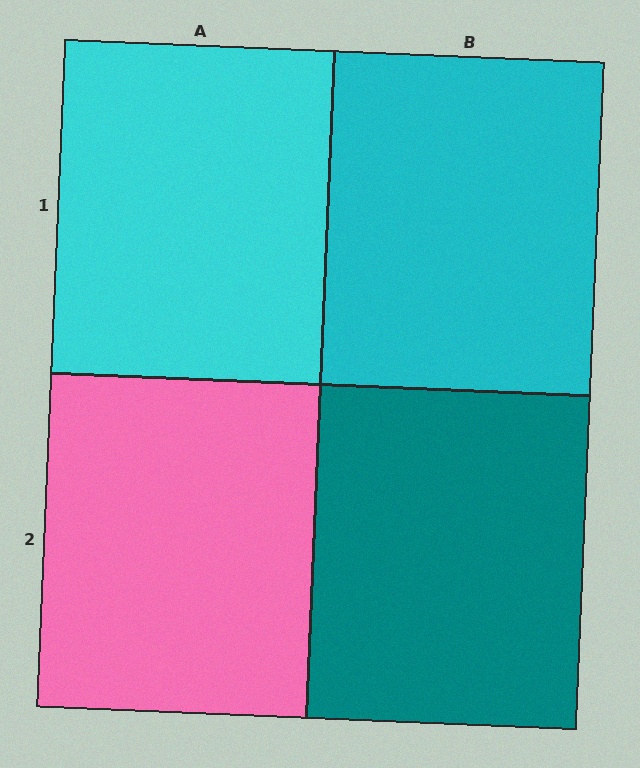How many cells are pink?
1 cell is pink.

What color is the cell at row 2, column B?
Teal.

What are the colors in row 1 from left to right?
Cyan, cyan.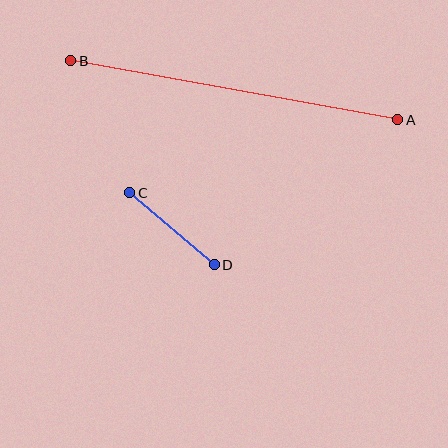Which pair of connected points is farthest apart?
Points A and B are farthest apart.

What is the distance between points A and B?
The distance is approximately 332 pixels.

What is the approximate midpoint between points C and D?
The midpoint is at approximately (172, 229) pixels.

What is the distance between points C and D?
The distance is approximately 111 pixels.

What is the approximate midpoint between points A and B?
The midpoint is at approximately (234, 90) pixels.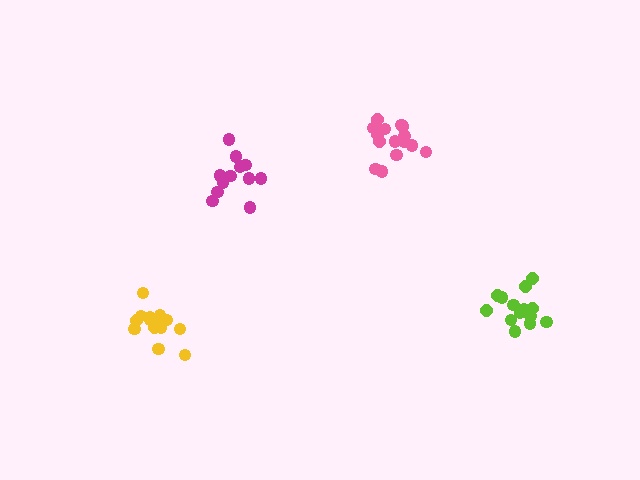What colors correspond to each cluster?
The clusters are colored: magenta, lime, pink, yellow.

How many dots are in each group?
Group 1: 12 dots, Group 2: 14 dots, Group 3: 17 dots, Group 4: 14 dots (57 total).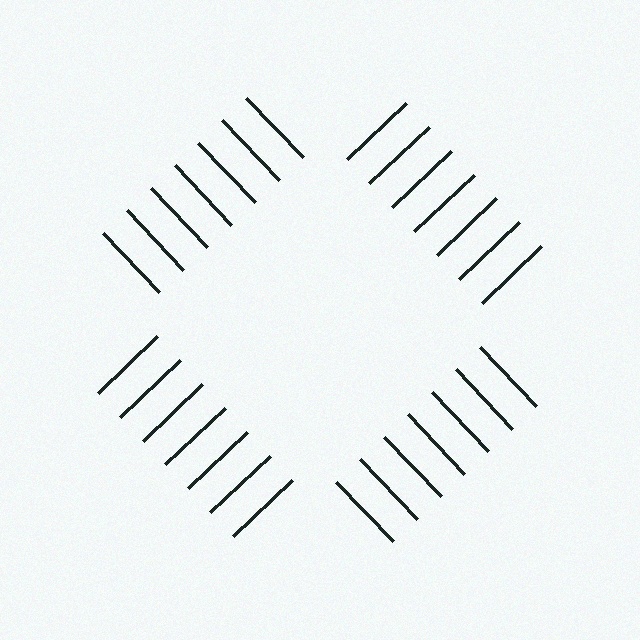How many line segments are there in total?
28 — 7 along each of the 4 edges.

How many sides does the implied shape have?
4 sides — the line-ends trace a square.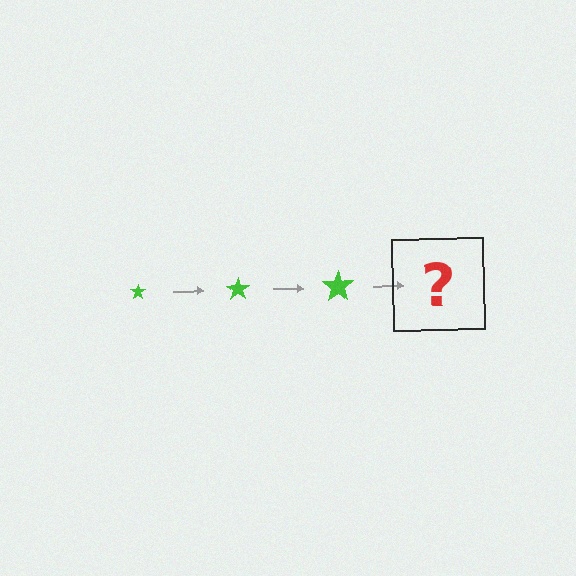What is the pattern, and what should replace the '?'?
The pattern is that the star gets progressively larger each step. The '?' should be a green star, larger than the previous one.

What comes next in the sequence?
The next element should be a green star, larger than the previous one.